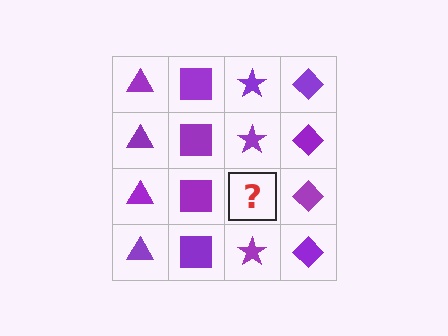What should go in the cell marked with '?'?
The missing cell should contain a purple star.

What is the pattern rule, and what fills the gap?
The rule is that each column has a consistent shape. The gap should be filled with a purple star.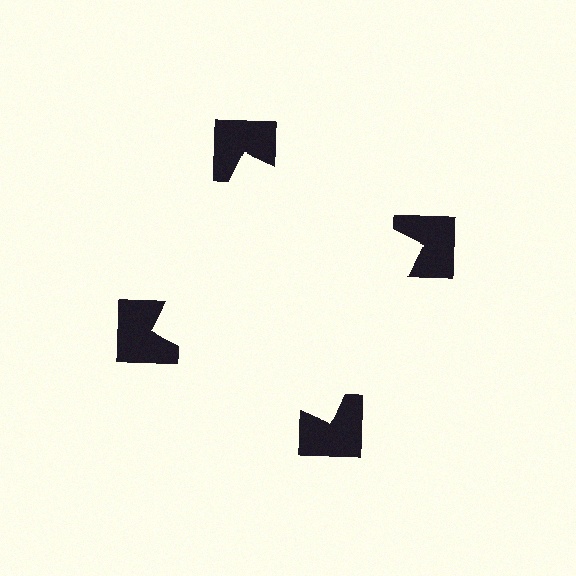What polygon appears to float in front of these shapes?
An illusory square — its edges are inferred from the aligned wedge cuts in the notched squares, not physically drawn.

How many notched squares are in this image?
There are 4 — one at each vertex of the illusory square.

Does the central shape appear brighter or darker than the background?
It typically appears slightly brighter than the background, even though no actual brightness change is drawn.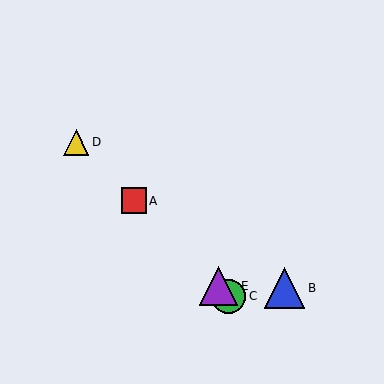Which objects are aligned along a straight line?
Objects A, C, D, E are aligned along a straight line.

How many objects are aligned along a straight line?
4 objects (A, C, D, E) are aligned along a straight line.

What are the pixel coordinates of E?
Object E is at (218, 286).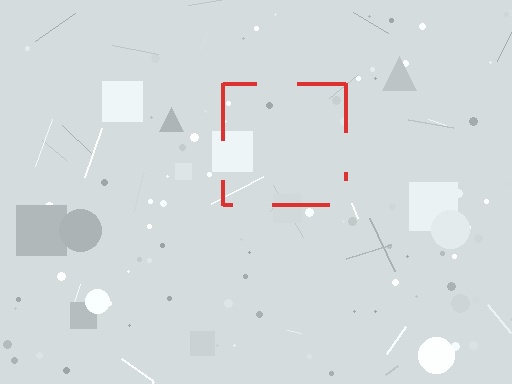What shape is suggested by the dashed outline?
The dashed outline suggests a square.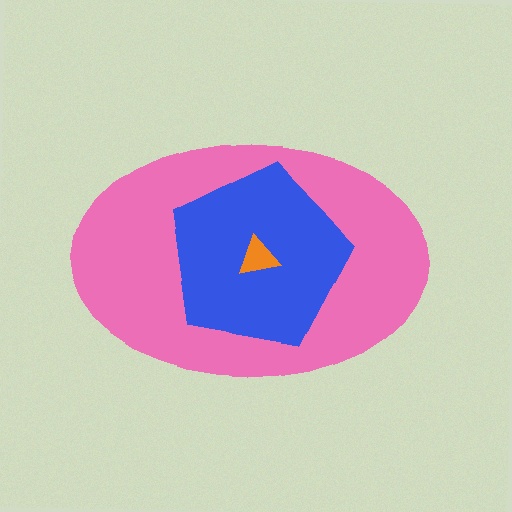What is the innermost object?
The orange triangle.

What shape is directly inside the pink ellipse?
The blue pentagon.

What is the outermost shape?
The pink ellipse.